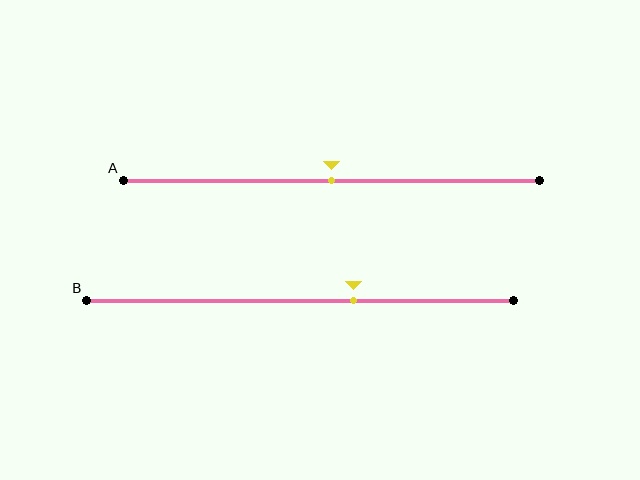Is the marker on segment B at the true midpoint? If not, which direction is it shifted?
No, the marker on segment B is shifted to the right by about 12% of the segment length.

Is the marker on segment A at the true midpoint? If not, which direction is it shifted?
Yes, the marker on segment A is at the true midpoint.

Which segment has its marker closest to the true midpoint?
Segment A has its marker closest to the true midpoint.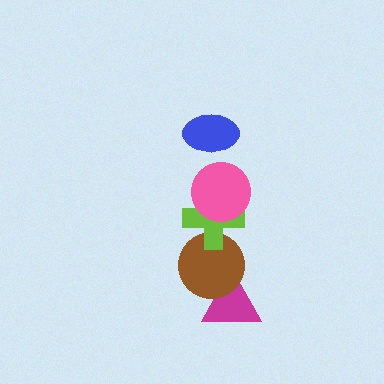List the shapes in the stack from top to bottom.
From top to bottom: the blue ellipse, the pink circle, the lime cross, the brown circle, the magenta triangle.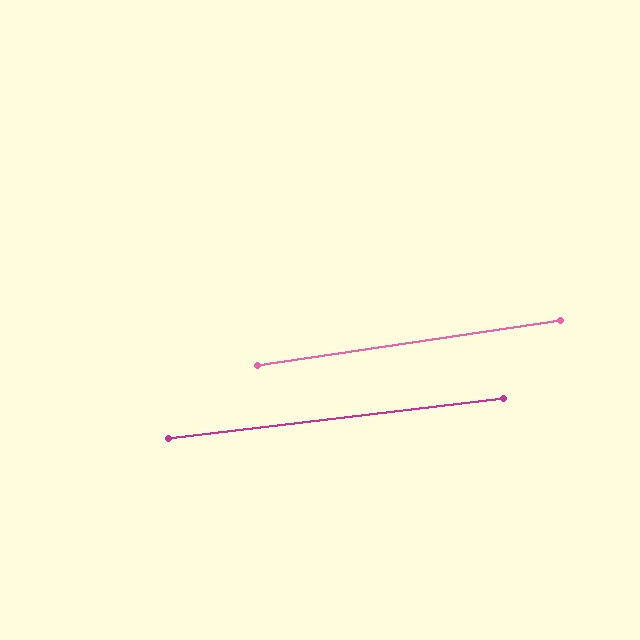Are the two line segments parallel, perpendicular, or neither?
Parallel — their directions differ by only 1.8°.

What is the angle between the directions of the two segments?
Approximately 2 degrees.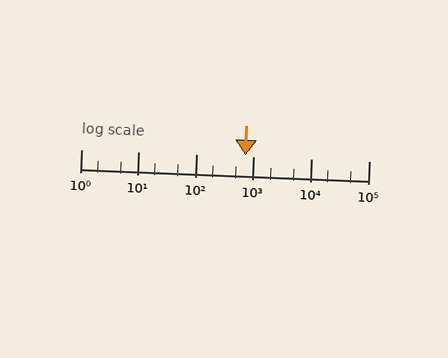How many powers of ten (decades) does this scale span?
The scale spans 5 decades, from 1 to 100000.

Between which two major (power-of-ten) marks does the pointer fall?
The pointer is between 100 and 1000.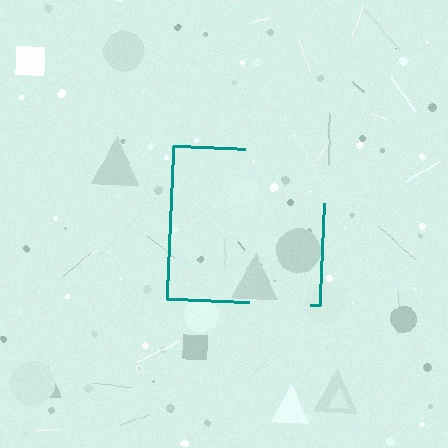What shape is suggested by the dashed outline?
The dashed outline suggests a square.